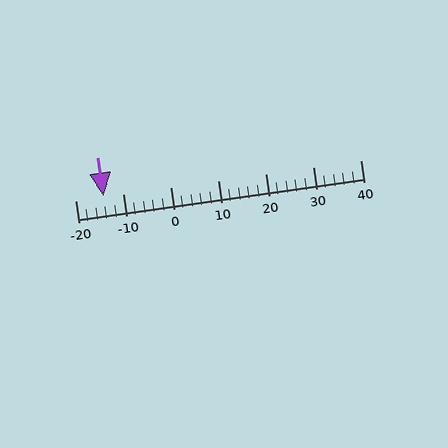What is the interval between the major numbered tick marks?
The major tick marks are spaced 10 units apart.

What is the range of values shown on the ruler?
The ruler shows values from -20 to 40.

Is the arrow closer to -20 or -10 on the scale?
The arrow is closer to -10.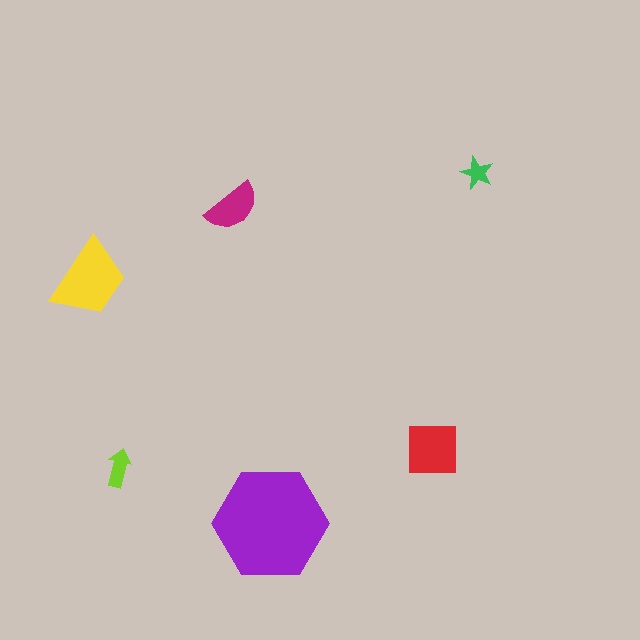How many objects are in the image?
There are 6 objects in the image.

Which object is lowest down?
The purple hexagon is bottommost.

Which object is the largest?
The purple hexagon.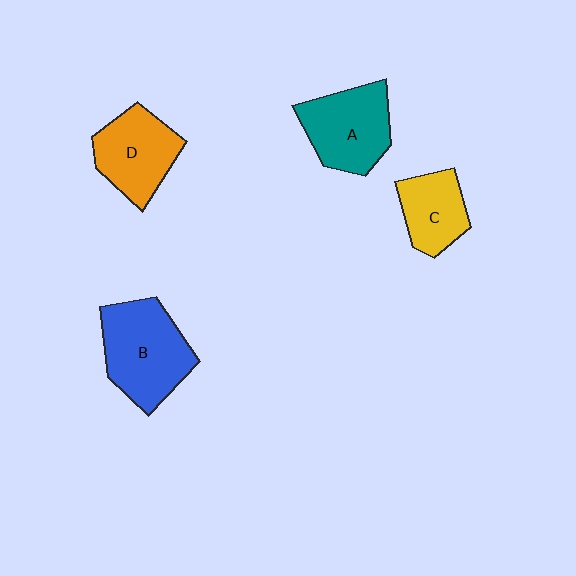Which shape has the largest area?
Shape B (blue).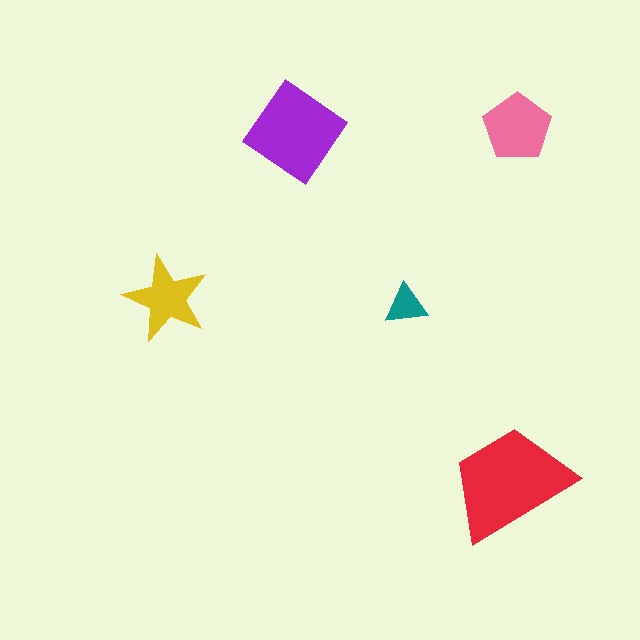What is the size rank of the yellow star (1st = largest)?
4th.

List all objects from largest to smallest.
The red trapezoid, the purple diamond, the pink pentagon, the yellow star, the teal triangle.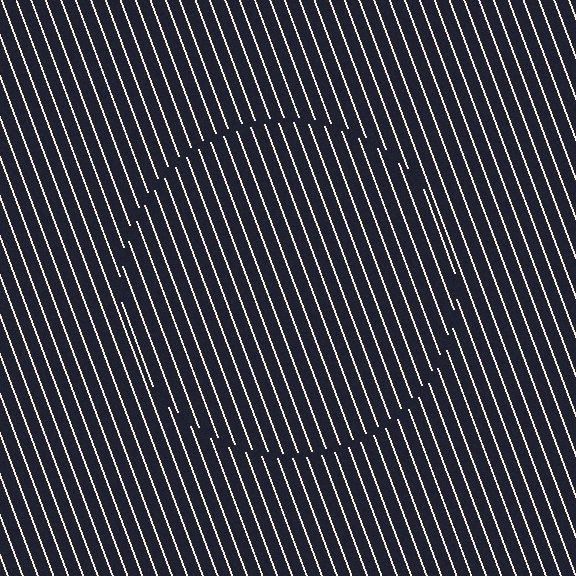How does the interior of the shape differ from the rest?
The interior of the shape contains the same grating, shifted by half a period — the contour is defined by the phase discontinuity where line-ends from the inner and outer gratings abut.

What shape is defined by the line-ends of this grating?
An illusory circle. The interior of the shape contains the same grating, shifted by half a period — the contour is defined by the phase discontinuity where line-ends from the inner and outer gratings abut.